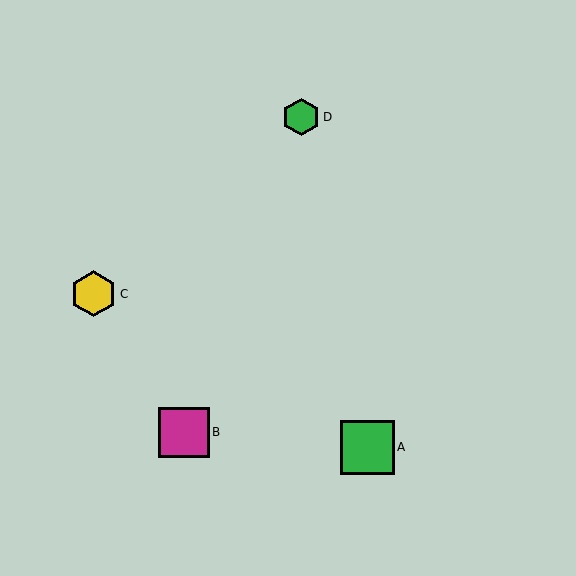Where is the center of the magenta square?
The center of the magenta square is at (184, 433).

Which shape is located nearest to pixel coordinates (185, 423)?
The magenta square (labeled B) at (184, 433) is nearest to that location.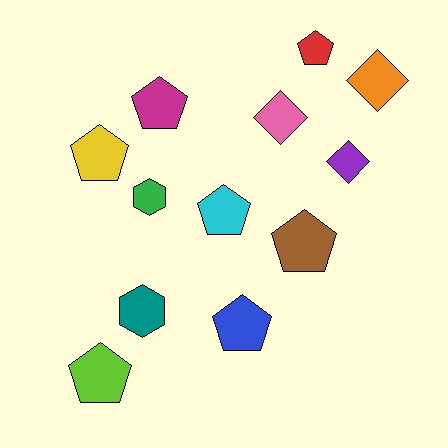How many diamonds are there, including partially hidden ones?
There are 3 diamonds.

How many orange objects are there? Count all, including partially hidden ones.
There is 1 orange object.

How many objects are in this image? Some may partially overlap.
There are 12 objects.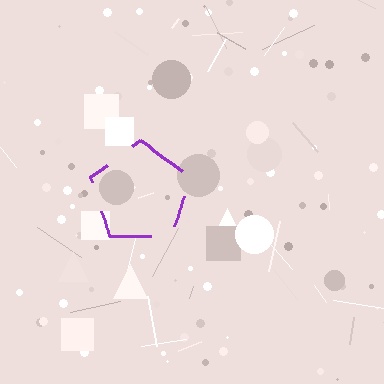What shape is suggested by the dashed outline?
The dashed outline suggests a pentagon.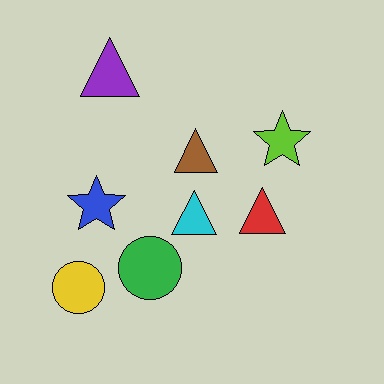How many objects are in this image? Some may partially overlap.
There are 8 objects.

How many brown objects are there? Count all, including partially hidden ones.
There is 1 brown object.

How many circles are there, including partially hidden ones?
There are 2 circles.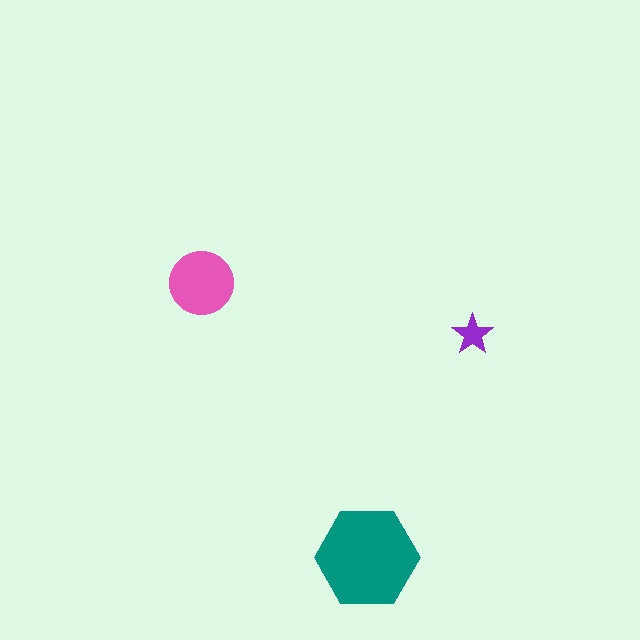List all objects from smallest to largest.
The purple star, the pink circle, the teal hexagon.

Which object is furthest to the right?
The purple star is rightmost.